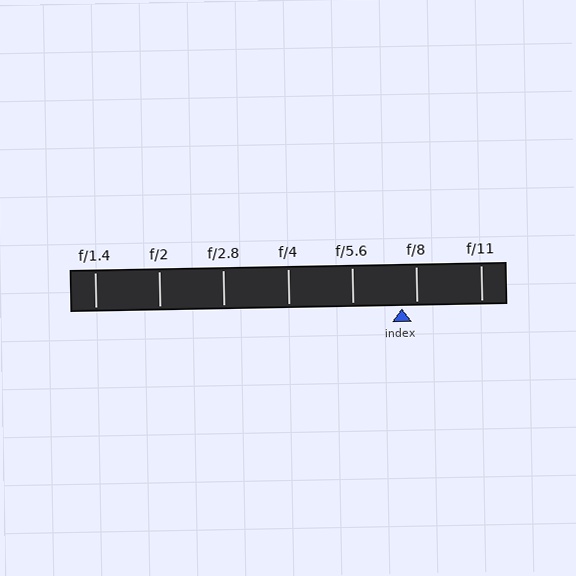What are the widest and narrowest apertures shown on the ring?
The widest aperture shown is f/1.4 and the narrowest is f/11.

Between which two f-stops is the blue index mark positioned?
The index mark is between f/5.6 and f/8.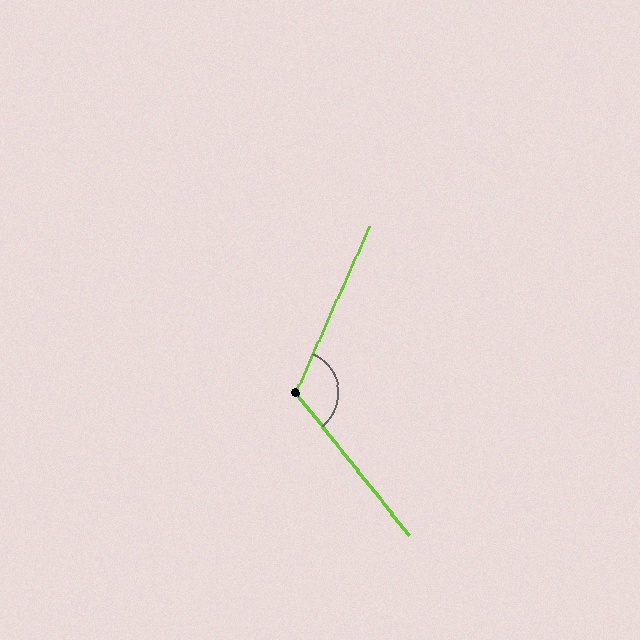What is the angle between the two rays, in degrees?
Approximately 117 degrees.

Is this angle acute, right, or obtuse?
It is obtuse.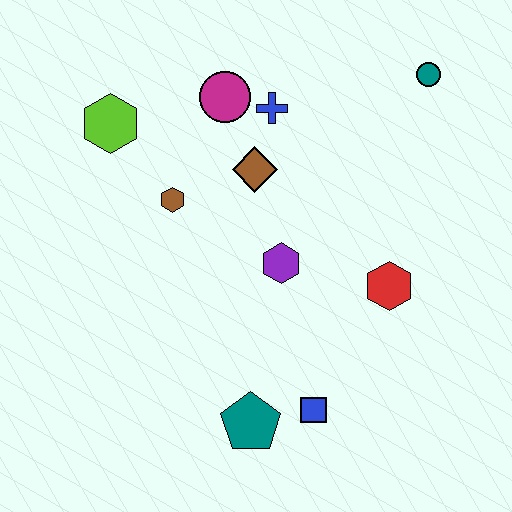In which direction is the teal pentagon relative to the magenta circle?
The teal pentagon is below the magenta circle.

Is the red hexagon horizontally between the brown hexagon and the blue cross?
No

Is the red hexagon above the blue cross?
No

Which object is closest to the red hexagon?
The purple hexagon is closest to the red hexagon.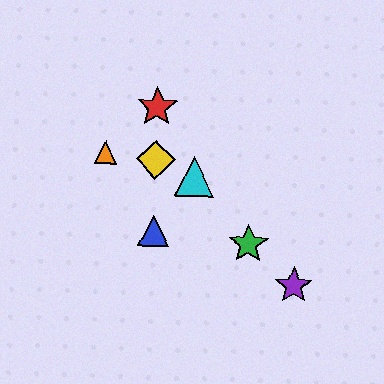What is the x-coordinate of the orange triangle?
The orange triangle is at x≈105.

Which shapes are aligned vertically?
The red star, the blue triangle, the yellow diamond are aligned vertically.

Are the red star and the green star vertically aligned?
No, the red star is at x≈157 and the green star is at x≈248.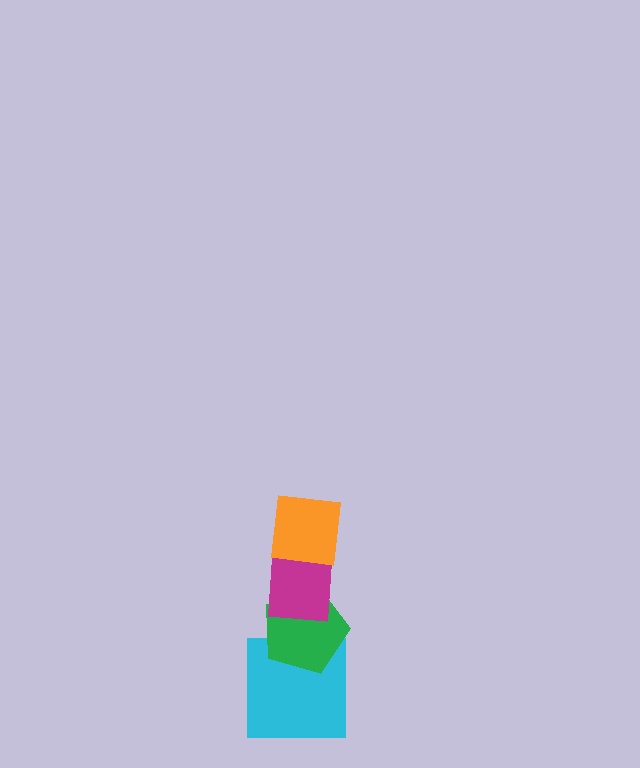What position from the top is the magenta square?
The magenta square is 2nd from the top.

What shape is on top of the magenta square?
The orange square is on top of the magenta square.